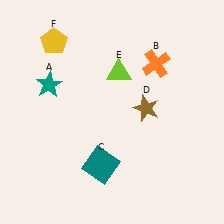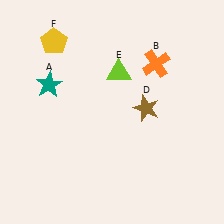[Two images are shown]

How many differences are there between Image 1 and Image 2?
There is 1 difference between the two images.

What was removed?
The teal square (C) was removed in Image 2.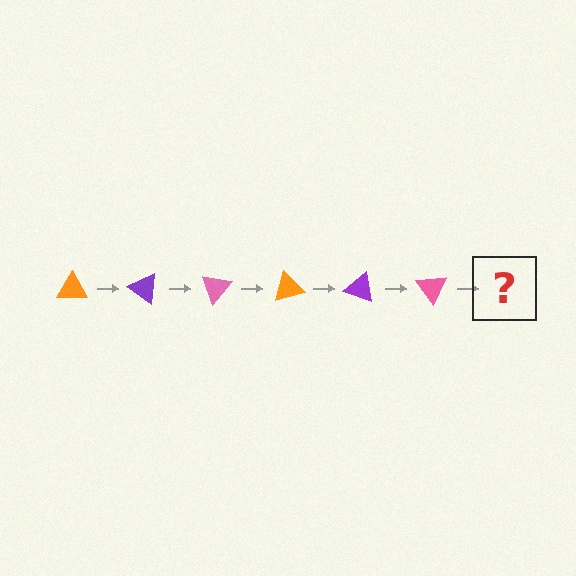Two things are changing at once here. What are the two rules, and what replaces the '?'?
The two rules are that it rotates 35 degrees each step and the color cycles through orange, purple, and pink. The '?' should be an orange triangle, rotated 210 degrees from the start.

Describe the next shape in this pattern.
It should be an orange triangle, rotated 210 degrees from the start.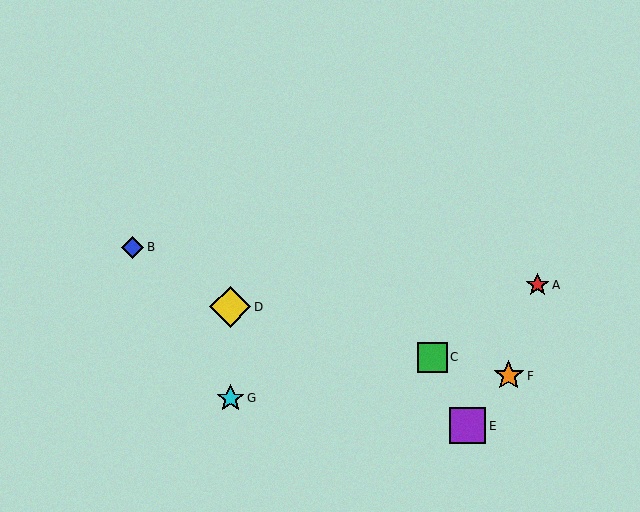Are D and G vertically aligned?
Yes, both are at x≈230.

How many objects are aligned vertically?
2 objects (D, G) are aligned vertically.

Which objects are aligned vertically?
Objects D, G are aligned vertically.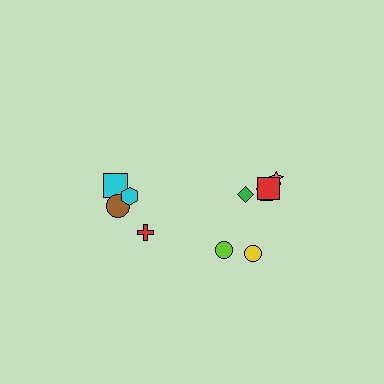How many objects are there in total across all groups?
There are 10 objects.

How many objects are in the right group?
There are 6 objects.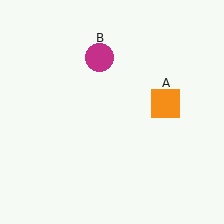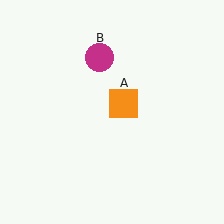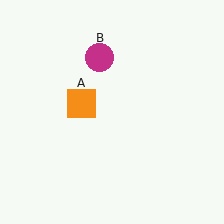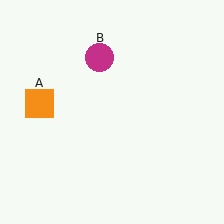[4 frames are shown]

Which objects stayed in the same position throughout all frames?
Magenta circle (object B) remained stationary.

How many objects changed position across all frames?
1 object changed position: orange square (object A).